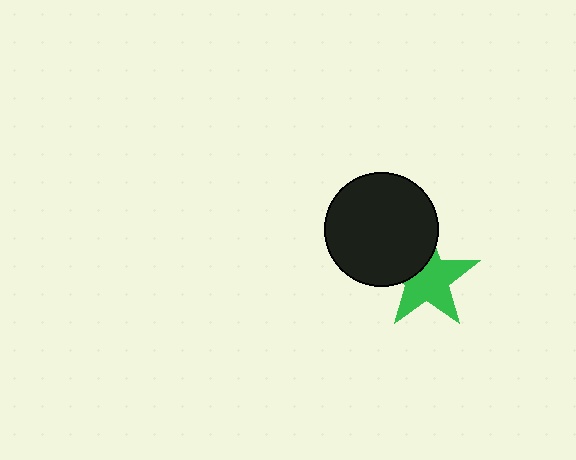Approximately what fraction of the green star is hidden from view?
Roughly 32% of the green star is hidden behind the black circle.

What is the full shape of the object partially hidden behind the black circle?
The partially hidden object is a green star.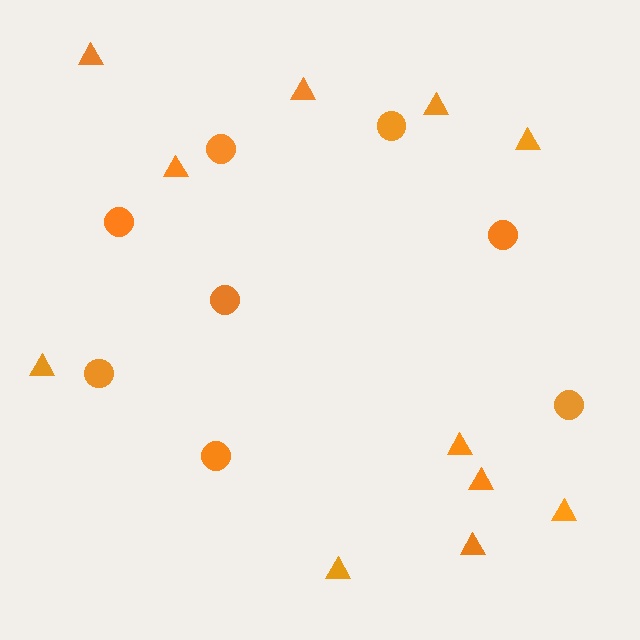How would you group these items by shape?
There are 2 groups: one group of triangles (11) and one group of circles (8).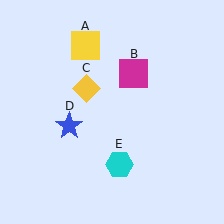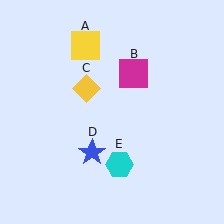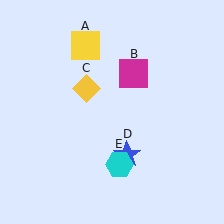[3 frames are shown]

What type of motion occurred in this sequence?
The blue star (object D) rotated counterclockwise around the center of the scene.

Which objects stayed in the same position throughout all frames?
Yellow square (object A) and magenta square (object B) and yellow diamond (object C) and cyan hexagon (object E) remained stationary.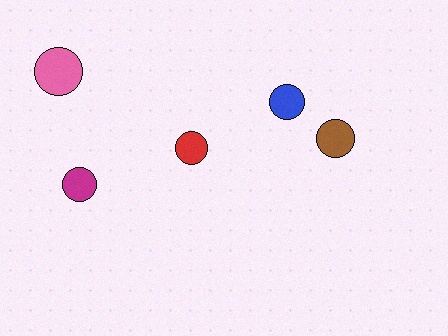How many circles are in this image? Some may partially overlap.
There are 5 circles.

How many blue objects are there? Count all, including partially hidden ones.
There is 1 blue object.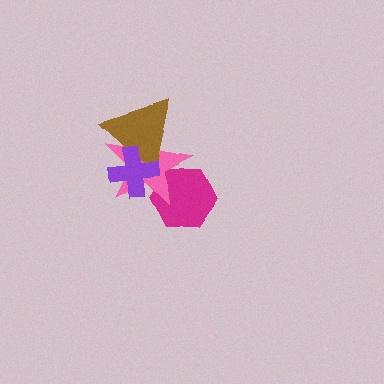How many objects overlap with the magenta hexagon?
1 object overlaps with the magenta hexagon.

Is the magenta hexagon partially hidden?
Yes, it is partially covered by another shape.